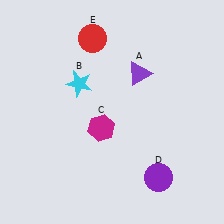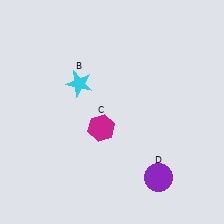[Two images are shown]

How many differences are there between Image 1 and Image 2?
There are 2 differences between the two images.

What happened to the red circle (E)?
The red circle (E) was removed in Image 2. It was in the top-left area of Image 1.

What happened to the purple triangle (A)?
The purple triangle (A) was removed in Image 2. It was in the top-right area of Image 1.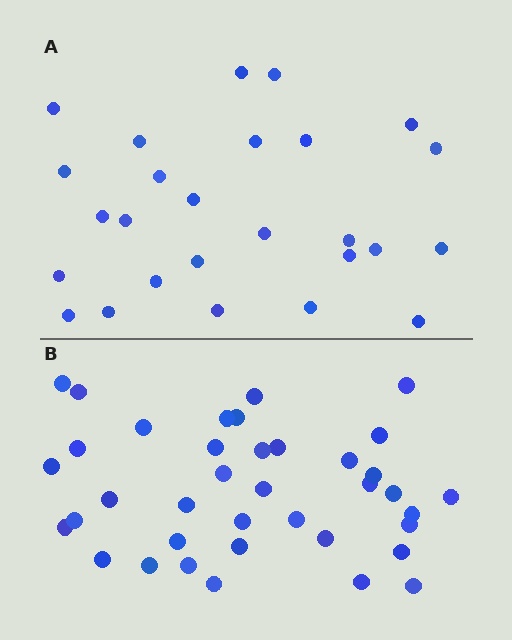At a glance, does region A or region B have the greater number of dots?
Region B (the bottom region) has more dots.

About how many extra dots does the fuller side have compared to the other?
Region B has roughly 12 or so more dots than region A.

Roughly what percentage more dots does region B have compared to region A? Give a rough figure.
About 45% more.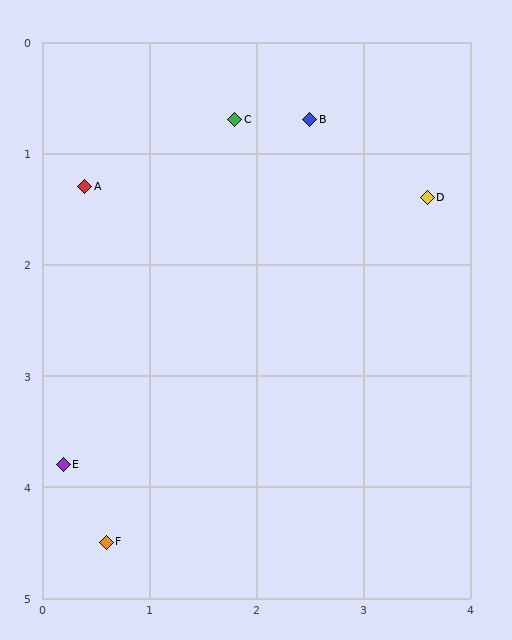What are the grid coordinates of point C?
Point C is at approximately (1.8, 0.7).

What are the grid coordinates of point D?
Point D is at approximately (3.6, 1.4).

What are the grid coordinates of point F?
Point F is at approximately (0.6, 4.5).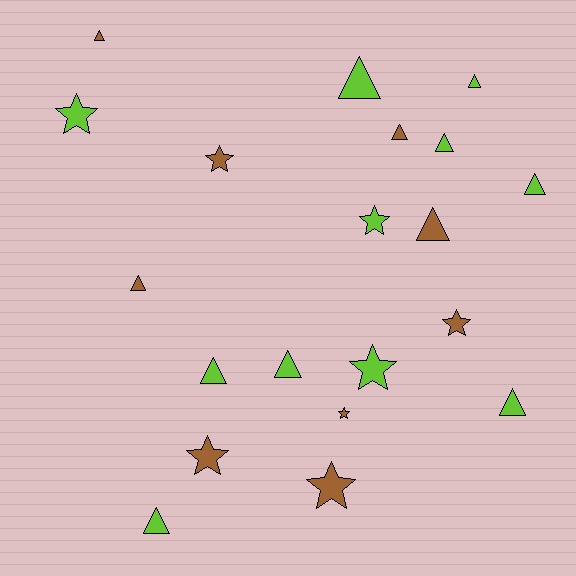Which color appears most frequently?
Lime, with 11 objects.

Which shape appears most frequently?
Triangle, with 12 objects.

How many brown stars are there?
There are 5 brown stars.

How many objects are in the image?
There are 20 objects.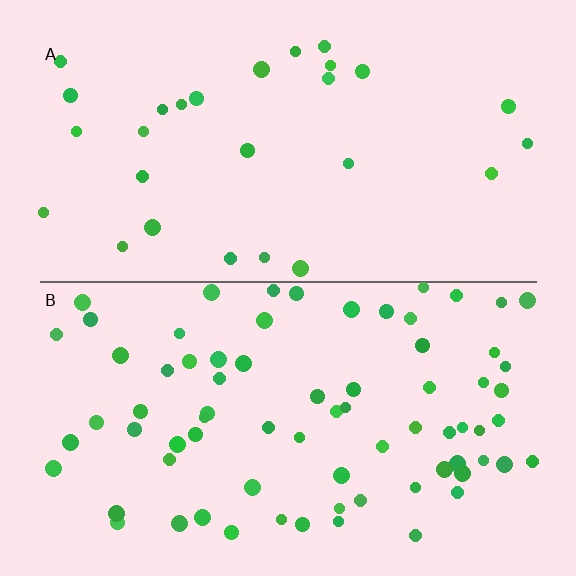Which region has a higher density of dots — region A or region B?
B (the bottom).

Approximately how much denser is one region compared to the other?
Approximately 2.6× — region B over region A.